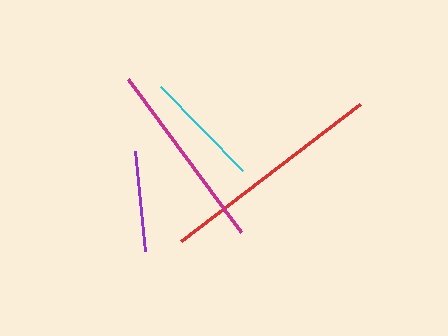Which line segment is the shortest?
The purple line is the shortest at approximately 101 pixels.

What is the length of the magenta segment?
The magenta segment is approximately 190 pixels long.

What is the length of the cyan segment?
The cyan segment is approximately 117 pixels long.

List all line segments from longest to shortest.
From longest to shortest: red, magenta, cyan, purple.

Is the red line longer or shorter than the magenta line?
The red line is longer than the magenta line.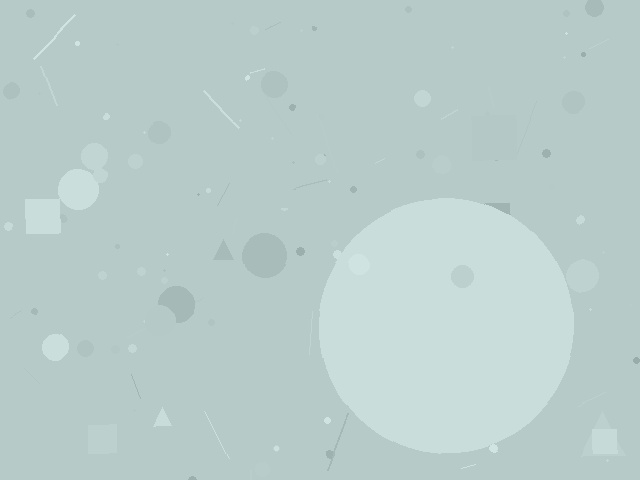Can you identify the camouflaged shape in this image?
The camouflaged shape is a circle.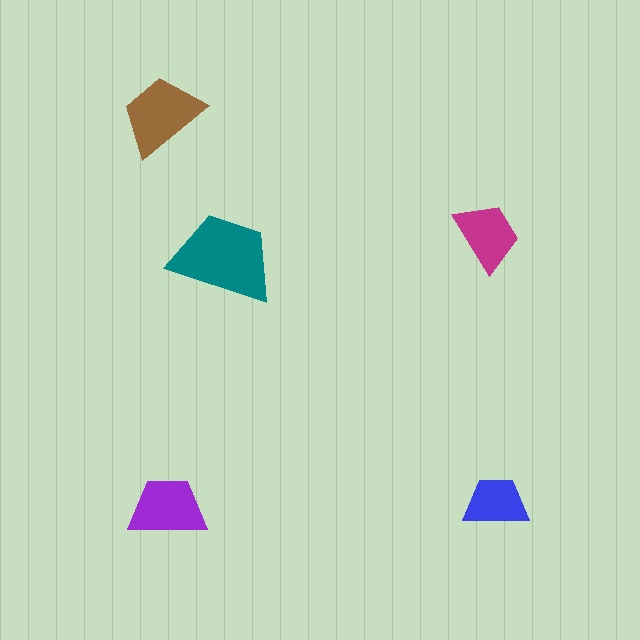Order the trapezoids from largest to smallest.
the teal one, the brown one, the purple one, the magenta one, the blue one.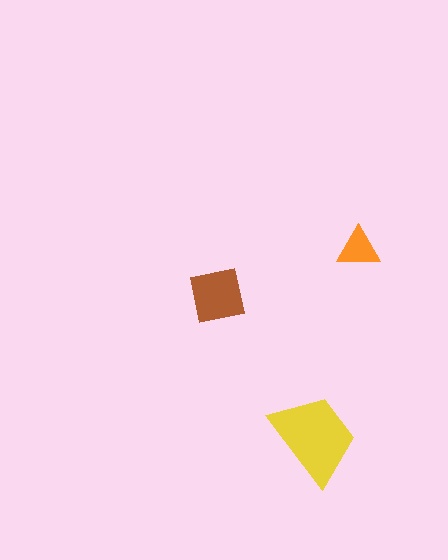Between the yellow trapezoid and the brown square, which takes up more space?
The yellow trapezoid.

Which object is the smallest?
The orange triangle.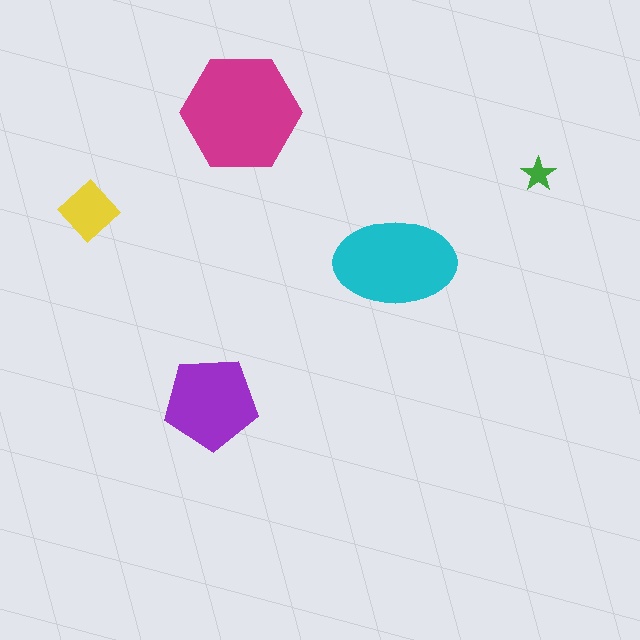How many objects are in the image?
There are 5 objects in the image.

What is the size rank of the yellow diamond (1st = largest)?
4th.